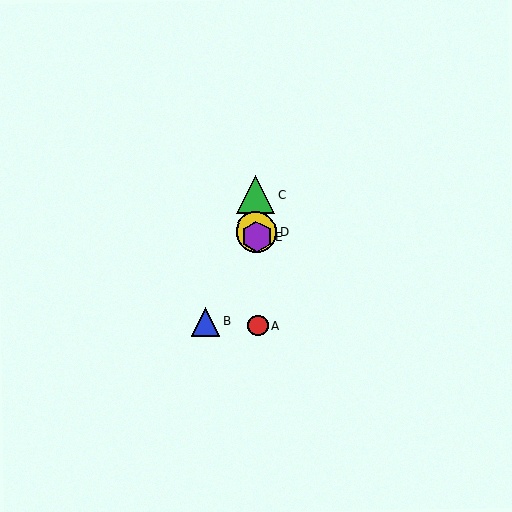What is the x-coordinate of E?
Object E is at x≈257.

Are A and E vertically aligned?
Yes, both are at x≈258.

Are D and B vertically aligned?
No, D is at x≈256 and B is at x≈205.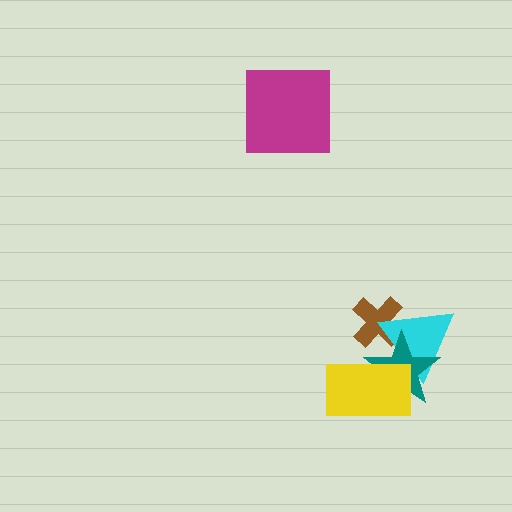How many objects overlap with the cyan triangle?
3 objects overlap with the cyan triangle.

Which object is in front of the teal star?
The yellow rectangle is in front of the teal star.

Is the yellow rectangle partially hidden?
No, no other shape covers it.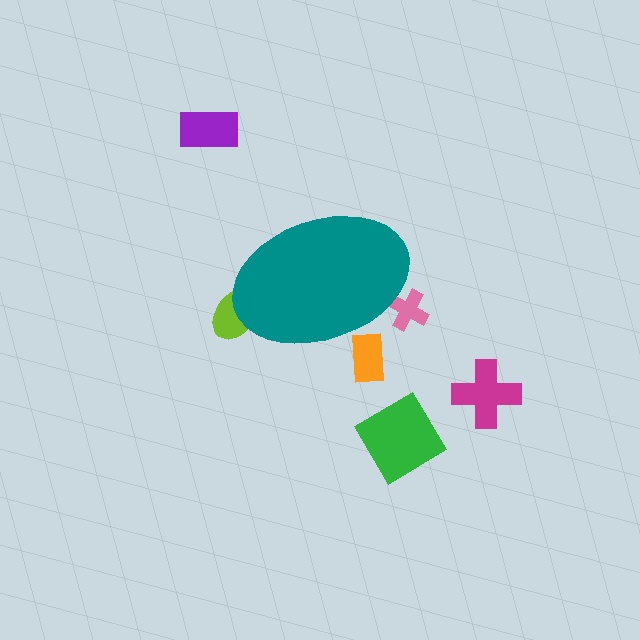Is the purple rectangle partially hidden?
No, the purple rectangle is fully visible.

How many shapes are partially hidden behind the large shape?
3 shapes are partially hidden.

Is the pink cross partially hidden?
Yes, the pink cross is partially hidden behind the teal ellipse.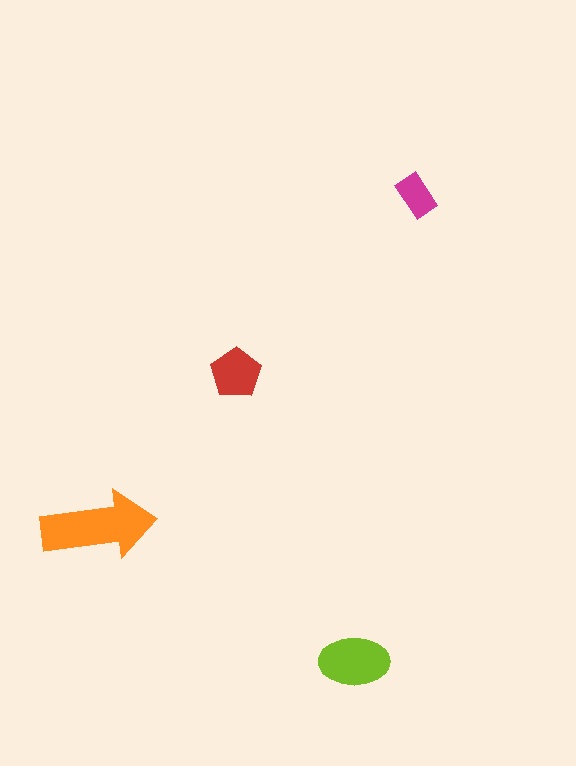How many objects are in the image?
There are 4 objects in the image.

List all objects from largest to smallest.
The orange arrow, the lime ellipse, the red pentagon, the magenta rectangle.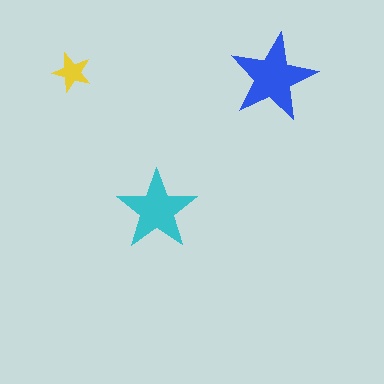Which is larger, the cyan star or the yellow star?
The cyan one.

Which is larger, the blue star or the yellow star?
The blue one.